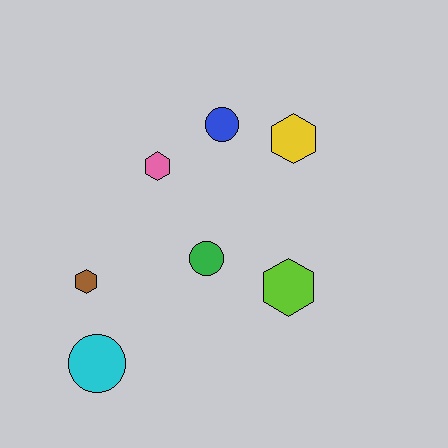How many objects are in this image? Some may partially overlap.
There are 7 objects.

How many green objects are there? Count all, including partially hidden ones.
There is 1 green object.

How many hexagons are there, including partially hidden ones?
There are 4 hexagons.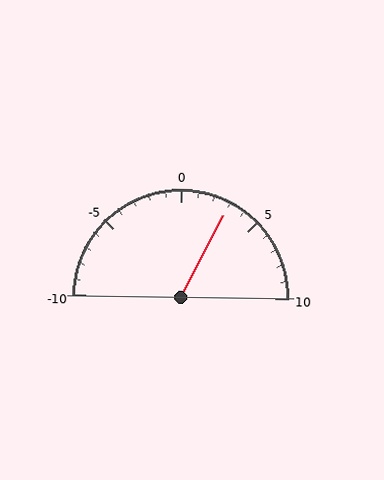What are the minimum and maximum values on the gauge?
The gauge ranges from -10 to 10.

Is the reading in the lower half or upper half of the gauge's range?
The reading is in the upper half of the range (-10 to 10).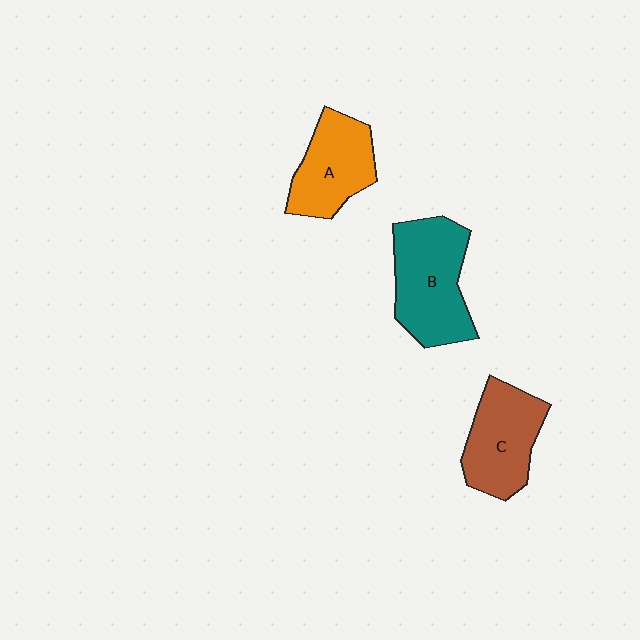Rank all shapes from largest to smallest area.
From largest to smallest: B (teal), C (brown), A (orange).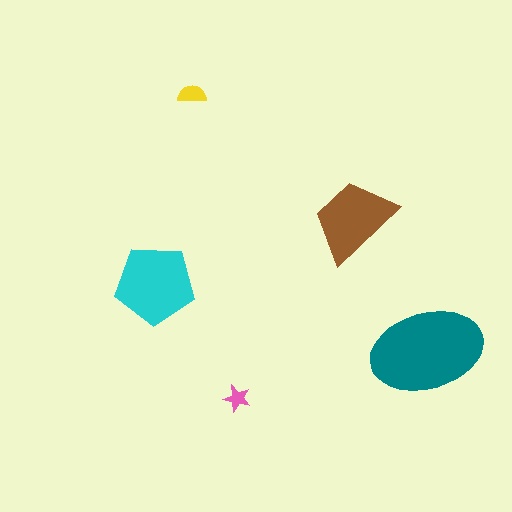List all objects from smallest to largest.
The pink star, the yellow semicircle, the brown trapezoid, the cyan pentagon, the teal ellipse.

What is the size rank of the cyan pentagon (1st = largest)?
2nd.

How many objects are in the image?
There are 5 objects in the image.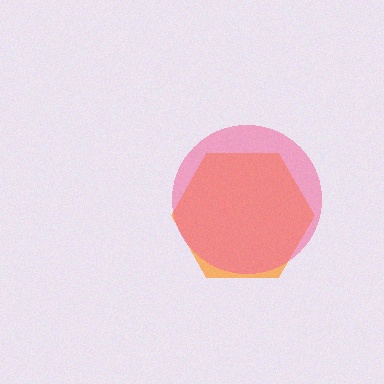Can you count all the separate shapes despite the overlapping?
Yes, there are 2 separate shapes.